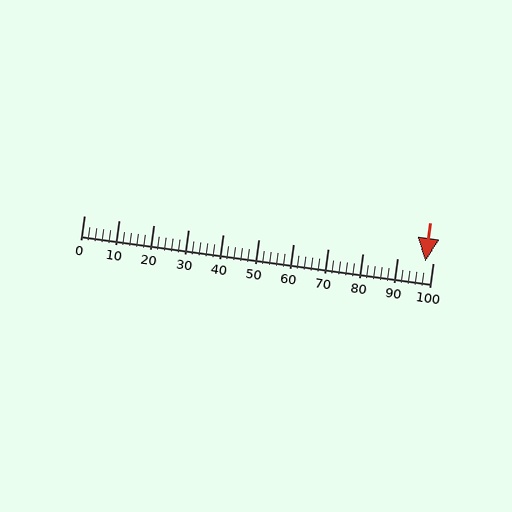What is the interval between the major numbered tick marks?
The major tick marks are spaced 10 units apart.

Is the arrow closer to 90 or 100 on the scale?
The arrow is closer to 100.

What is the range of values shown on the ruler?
The ruler shows values from 0 to 100.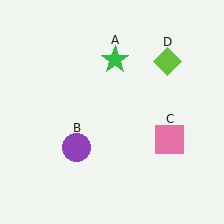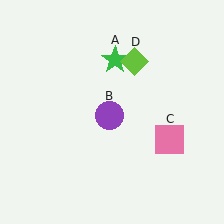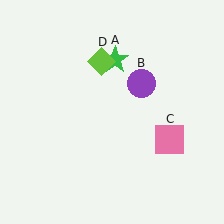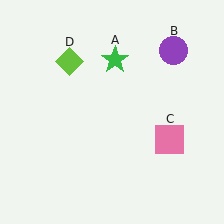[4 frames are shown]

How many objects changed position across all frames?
2 objects changed position: purple circle (object B), lime diamond (object D).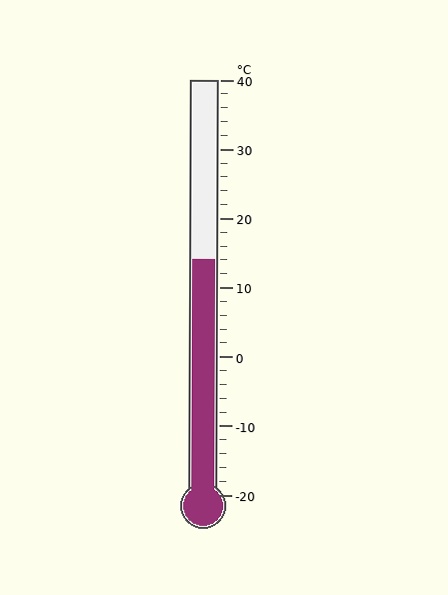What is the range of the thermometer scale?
The thermometer scale ranges from -20°C to 40°C.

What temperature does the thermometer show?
The thermometer shows approximately 14°C.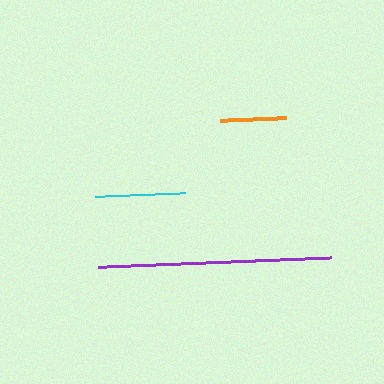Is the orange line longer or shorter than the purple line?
The purple line is longer than the orange line.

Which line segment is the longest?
The purple line is the longest at approximately 232 pixels.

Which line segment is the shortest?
The orange line is the shortest at approximately 66 pixels.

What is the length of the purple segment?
The purple segment is approximately 232 pixels long.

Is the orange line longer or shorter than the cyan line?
The cyan line is longer than the orange line.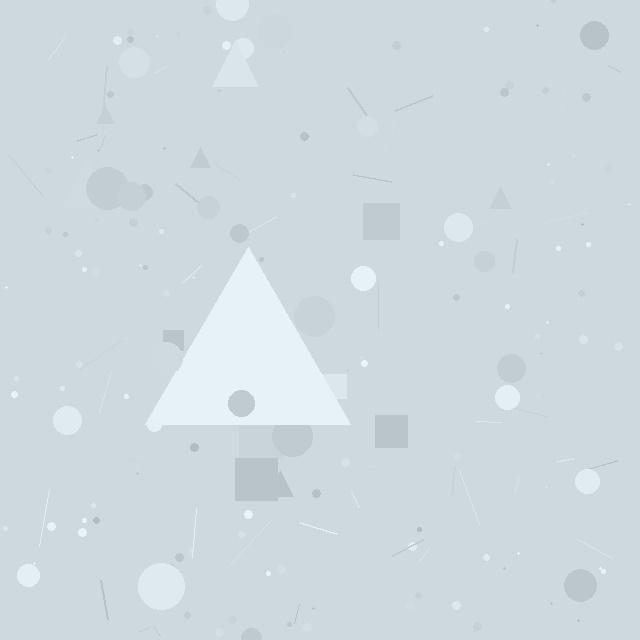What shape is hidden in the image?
A triangle is hidden in the image.